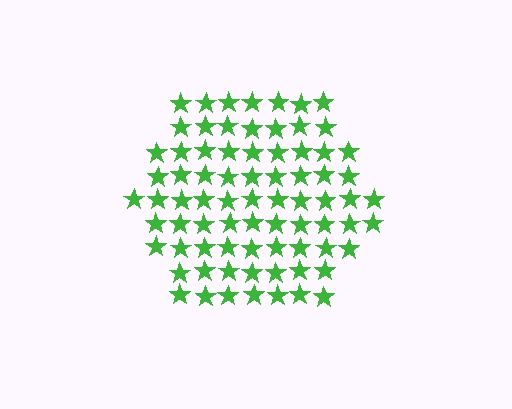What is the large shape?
The large shape is a hexagon.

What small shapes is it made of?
It is made of small stars.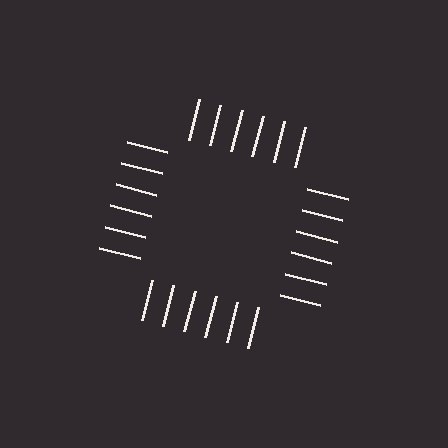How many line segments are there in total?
24 — 6 along each of the 4 edges.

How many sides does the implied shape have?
4 sides — the line-ends trace a square.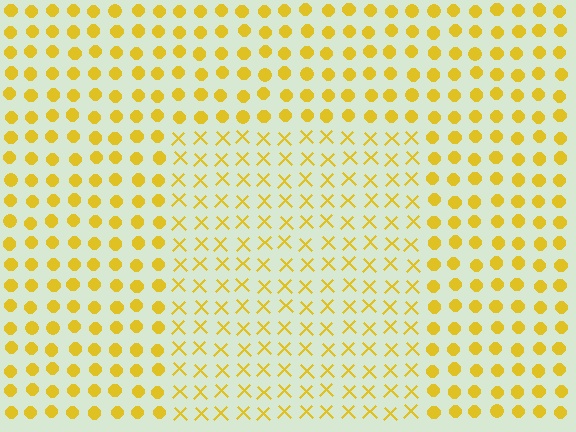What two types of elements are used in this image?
The image uses X marks inside the rectangle region and circles outside it.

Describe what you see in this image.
The image is filled with small yellow elements arranged in a uniform grid. A rectangle-shaped region contains X marks, while the surrounding area contains circles. The boundary is defined purely by the change in element shape.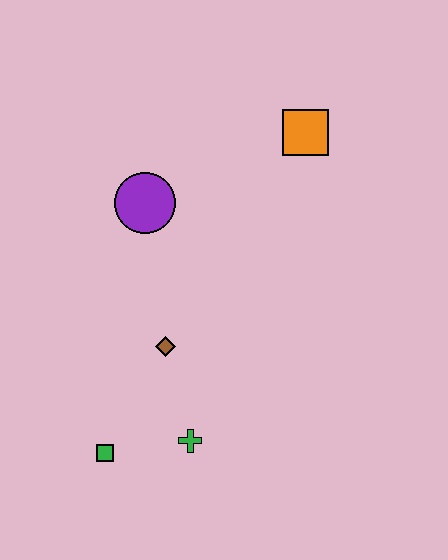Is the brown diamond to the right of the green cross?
No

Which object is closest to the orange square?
The purple circle is closest to the orange square.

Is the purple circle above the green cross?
Yes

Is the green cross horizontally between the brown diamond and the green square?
No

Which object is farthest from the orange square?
The green square is farthest from the orange square.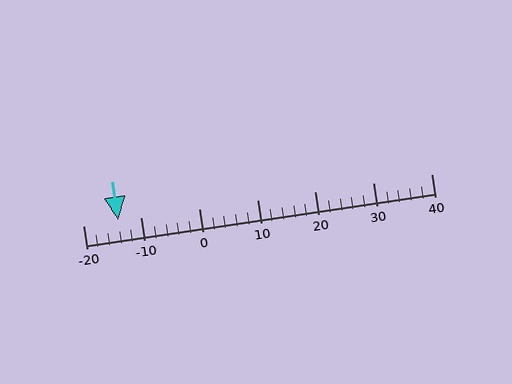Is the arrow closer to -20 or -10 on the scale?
The arrow is closer to -10.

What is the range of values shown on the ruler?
The ruler shows values from -20 to 40.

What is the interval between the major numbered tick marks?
The major tick marks are spaced 10 units apart.